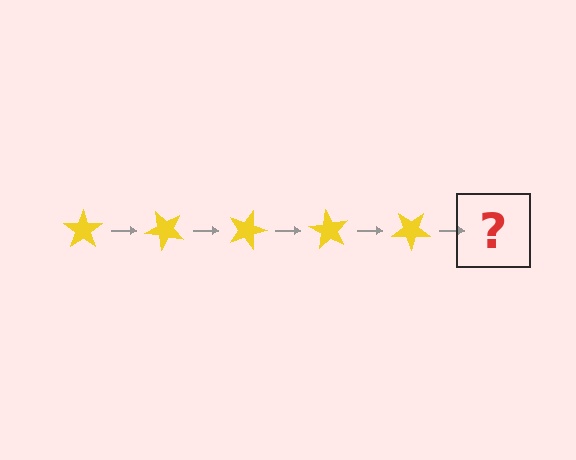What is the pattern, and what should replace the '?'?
The pattern is that the star rotates 45 degrees each step. The '?' should be a yellow star rotated 225 degrees.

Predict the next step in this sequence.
The next step is a yellow star rotated 225 degrees.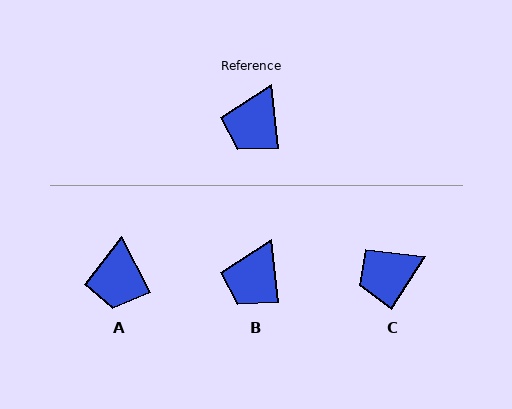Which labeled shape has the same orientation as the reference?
B.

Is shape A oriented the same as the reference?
No, it is off by about 21 degrees.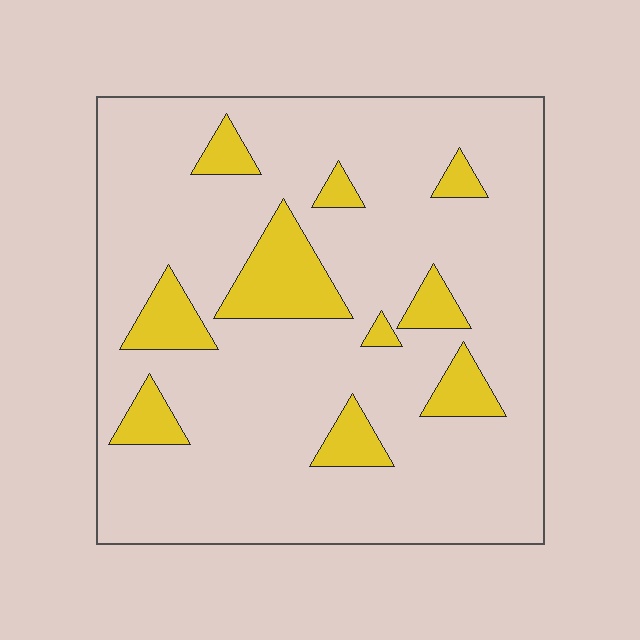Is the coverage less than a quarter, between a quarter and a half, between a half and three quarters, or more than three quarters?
Less than a quarter.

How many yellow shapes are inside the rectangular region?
10.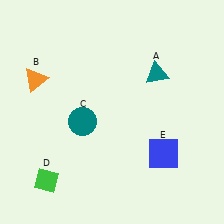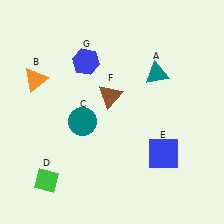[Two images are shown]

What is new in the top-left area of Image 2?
A blue hexagon (G) was added in the top-left area of Image 2.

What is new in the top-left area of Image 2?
A brown triangle (F) was added in the top-left area of Image 2.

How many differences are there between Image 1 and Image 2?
There are 2 differences between the two images.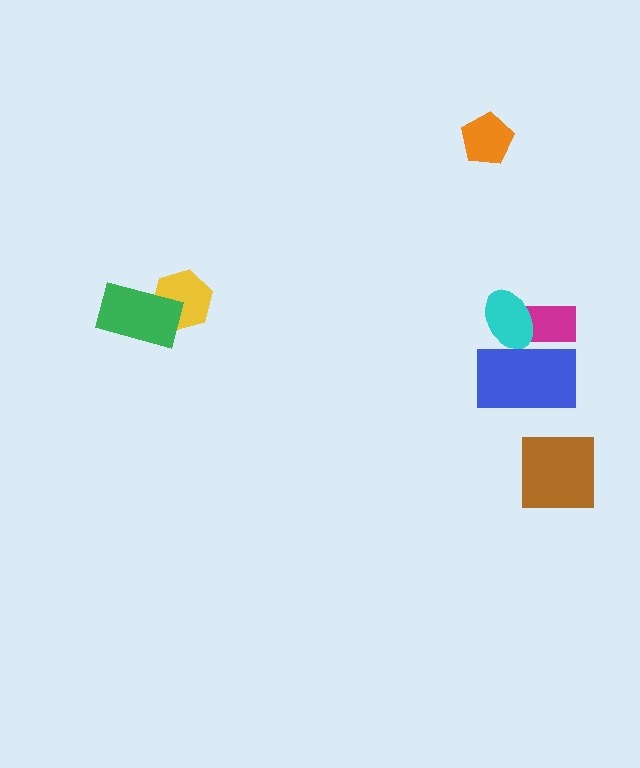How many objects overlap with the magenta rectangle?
2 objects overlap with the magenta rectangle.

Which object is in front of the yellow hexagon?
The green rectangle is in front of the yellow hexagon.